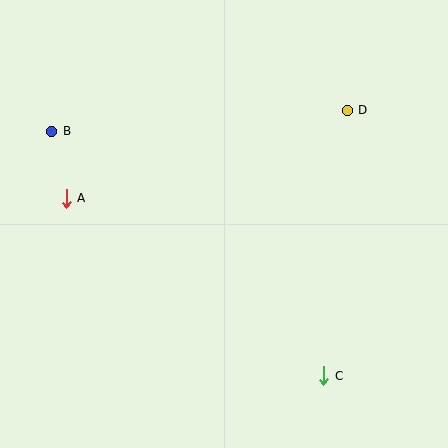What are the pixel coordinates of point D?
Point D is at (347, 110).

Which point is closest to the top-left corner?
Point B is closest to the top-left corner.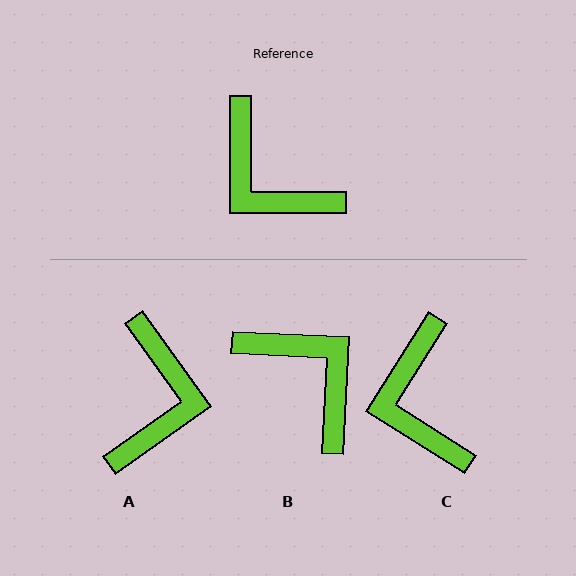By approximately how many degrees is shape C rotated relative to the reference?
Approximately 32 degrees clockwise.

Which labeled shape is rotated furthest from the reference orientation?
B, about 177 degrees away.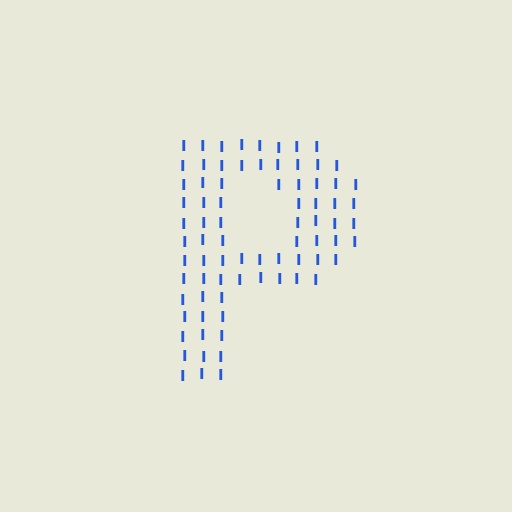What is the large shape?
The large shape is the letter P.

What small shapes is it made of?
It is made of small letter I's.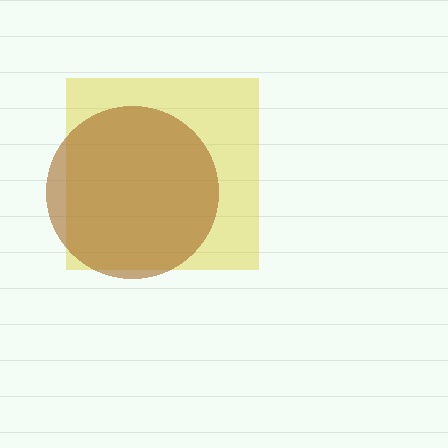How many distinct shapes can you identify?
There are 2 distinct shapes: a yellow square, a brown circle.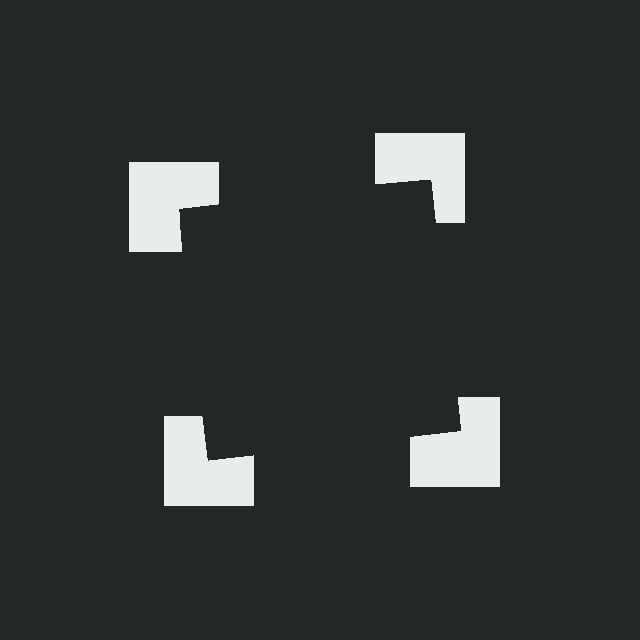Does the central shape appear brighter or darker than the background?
It typically appears slightly darker than the background, even though no actual brightness change is drawn.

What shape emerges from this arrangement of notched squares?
An illusory square — its edges are inferred from the aligned wedge cuts in the notched squares, not physically drawn.